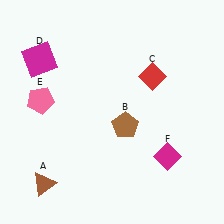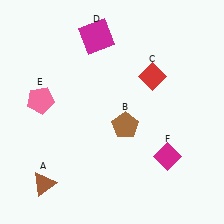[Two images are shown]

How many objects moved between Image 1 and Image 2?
1 object moved between the two images.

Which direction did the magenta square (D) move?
The magenta square (D) moved right.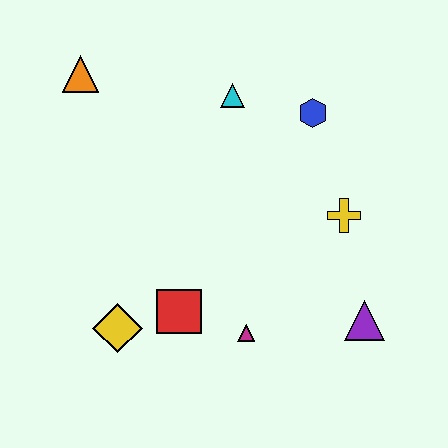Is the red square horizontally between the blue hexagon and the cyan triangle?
No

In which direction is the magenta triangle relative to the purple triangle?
The magenta triangle is to the left of the purple triangle.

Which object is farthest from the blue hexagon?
The yellow diamond is farthest from the blue hexagon.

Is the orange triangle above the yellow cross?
Yes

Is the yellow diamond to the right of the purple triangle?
No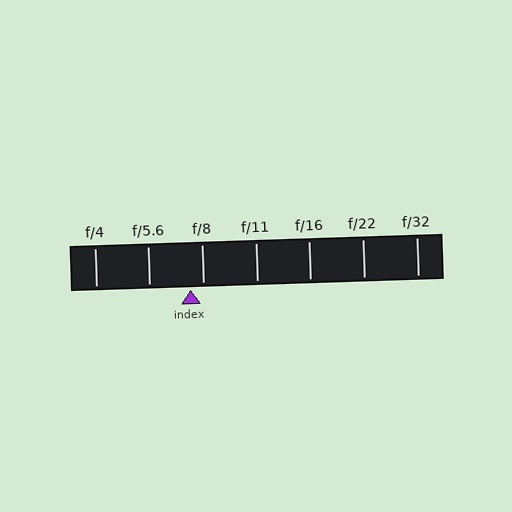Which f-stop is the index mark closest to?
The index mark is closest to f/8.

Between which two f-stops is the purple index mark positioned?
The index mark is between f/5.6 and f/8.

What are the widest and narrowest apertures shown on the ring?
The widest aperture shown is f/4 and the narrowest is f/32.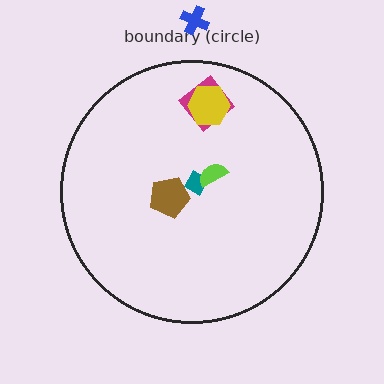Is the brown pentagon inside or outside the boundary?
Inside.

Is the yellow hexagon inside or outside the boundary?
Inside.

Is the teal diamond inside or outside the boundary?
Inside.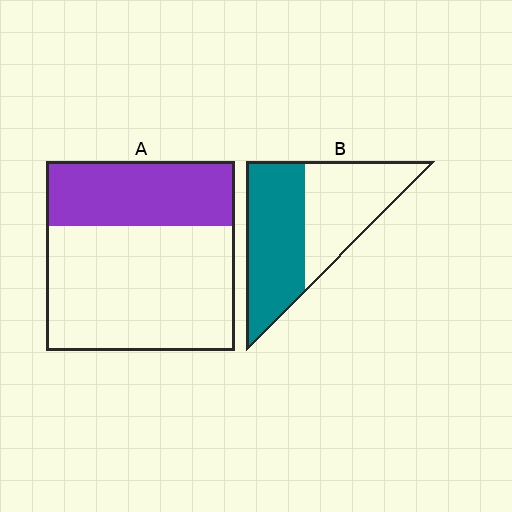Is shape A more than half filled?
No.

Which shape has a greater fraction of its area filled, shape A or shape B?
Shape B.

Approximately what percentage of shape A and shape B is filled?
A is approximately 35% and B is approximately 55%.